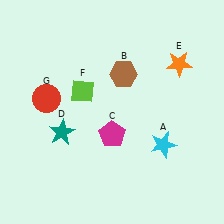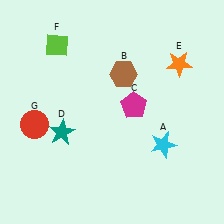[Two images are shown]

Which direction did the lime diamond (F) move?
The lime diamond (F) moved up.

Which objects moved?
The objects that moved are: the magenta pentagon (C), the lime diamond (F), the red circle (G).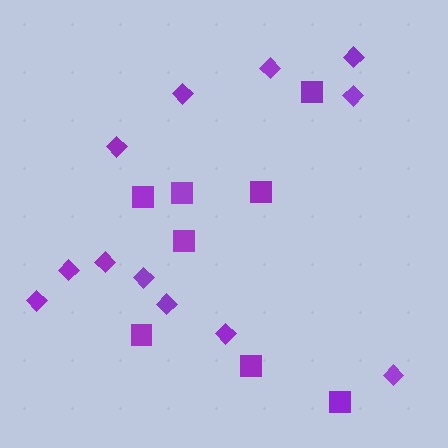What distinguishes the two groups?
There are 2 groups: one group of squares (8) and one group of diamonds (12).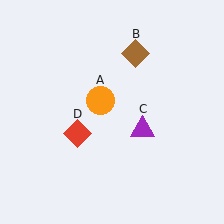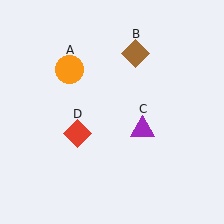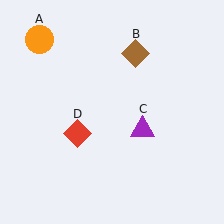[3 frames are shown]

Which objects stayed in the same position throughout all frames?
Brown diamond (object B) and purple triangle (object C) and red diamond (object D) remained stationary.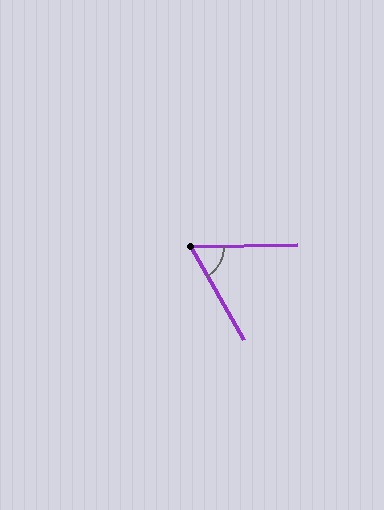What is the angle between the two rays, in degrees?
Approximately 61 degrees.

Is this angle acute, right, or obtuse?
It is acute.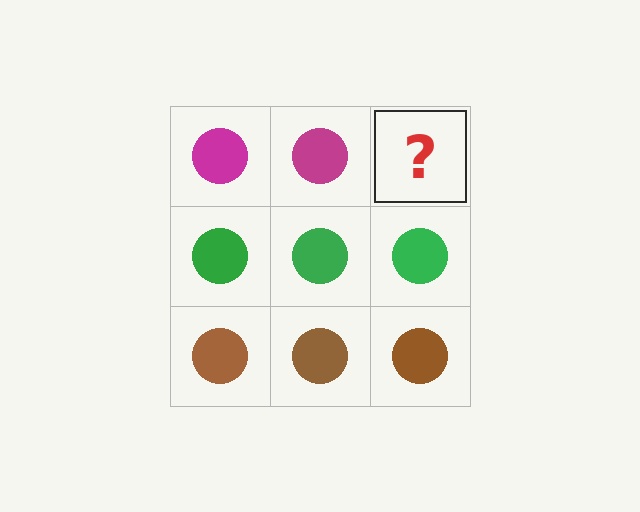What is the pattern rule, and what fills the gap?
The rule is that each row has a consistent color. The gap should be filled with a magenta circle.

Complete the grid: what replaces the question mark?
The question mark should be replaced with a magenta circle.